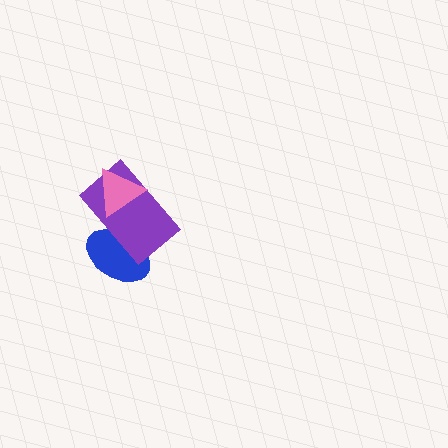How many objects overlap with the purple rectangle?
2 objects overlap with the purple rectangle.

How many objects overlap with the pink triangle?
1 object overlaps with the pink triangle.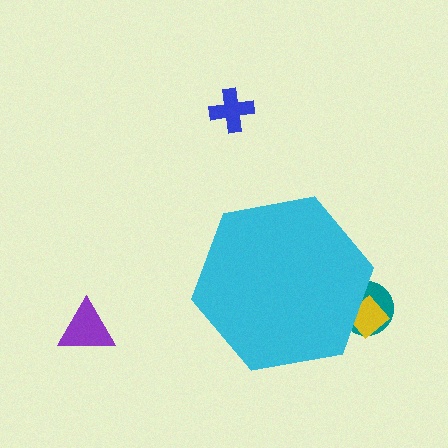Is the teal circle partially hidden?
Yes, the teal circle is partially hidden behind the cyan hexagon.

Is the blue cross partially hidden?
No, the blue cross is fully visible.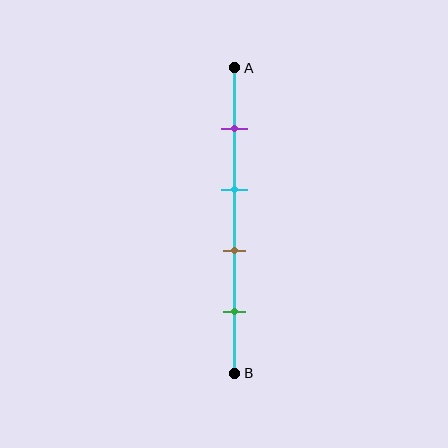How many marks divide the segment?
There are 4 marks dividing the segment.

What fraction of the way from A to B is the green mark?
The green mark is approximately 80% (0.8) of the way from A to B.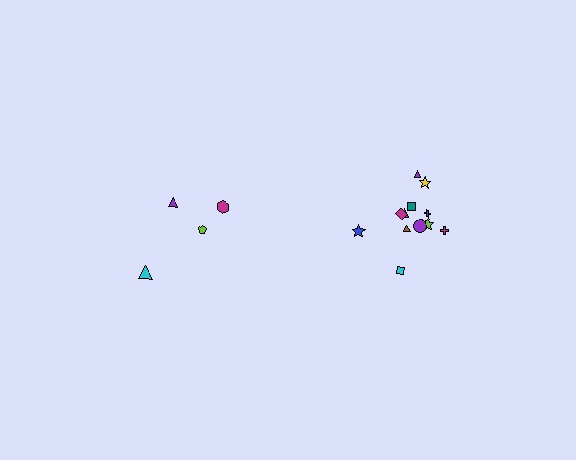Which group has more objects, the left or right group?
The right group.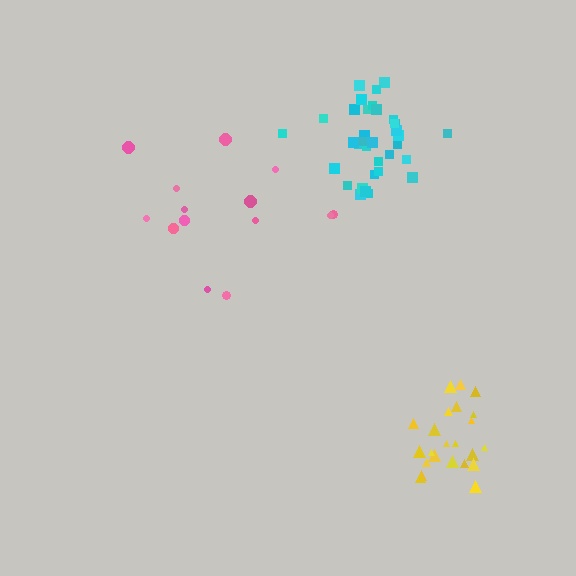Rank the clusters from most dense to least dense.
cyan, yellow, pink.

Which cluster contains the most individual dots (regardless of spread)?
Cyan (35).